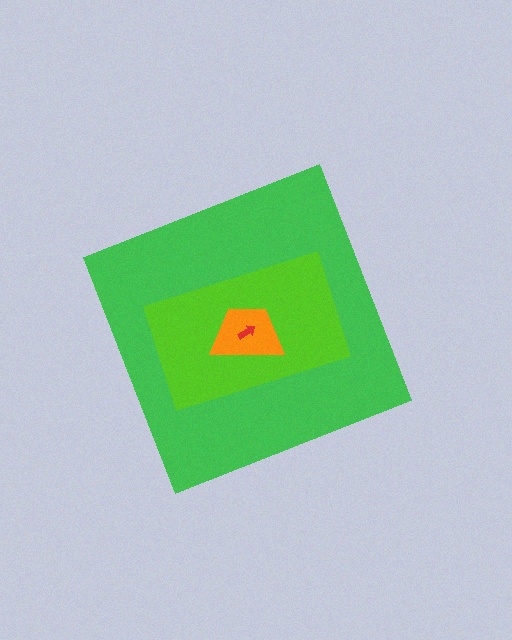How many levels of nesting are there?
4.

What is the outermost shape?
The green diamond.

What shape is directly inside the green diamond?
The lime rectangle.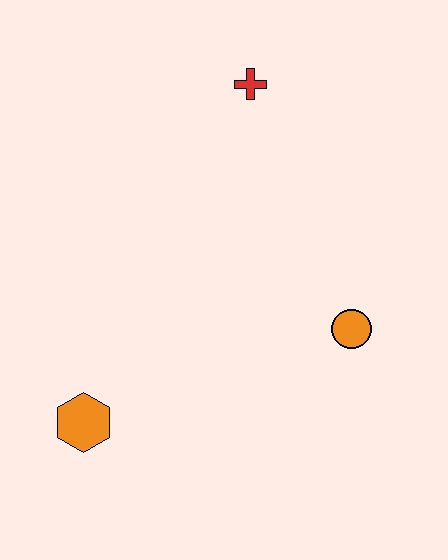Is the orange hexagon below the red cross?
Yes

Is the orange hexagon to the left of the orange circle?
Yes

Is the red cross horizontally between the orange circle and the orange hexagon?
Yes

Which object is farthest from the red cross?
The orange hexagon is farthest from the red cross.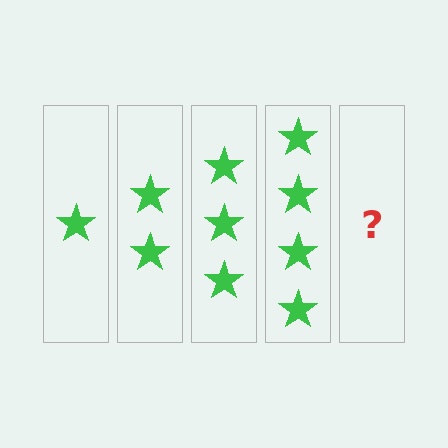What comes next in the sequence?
The next element should be 5 stars.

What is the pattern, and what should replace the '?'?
The pattern is that each step adds one more star. The '?' should be 5 stars.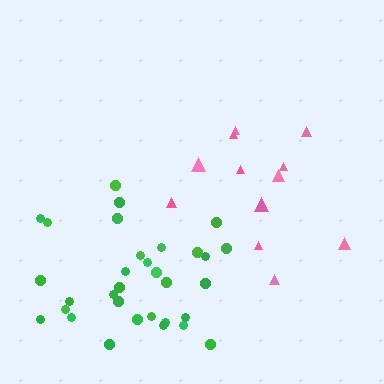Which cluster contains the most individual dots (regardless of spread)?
Green (32).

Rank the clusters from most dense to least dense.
green, pink.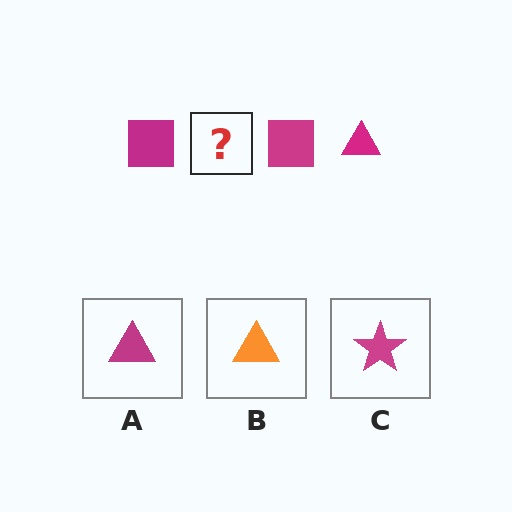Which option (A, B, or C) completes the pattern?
A.